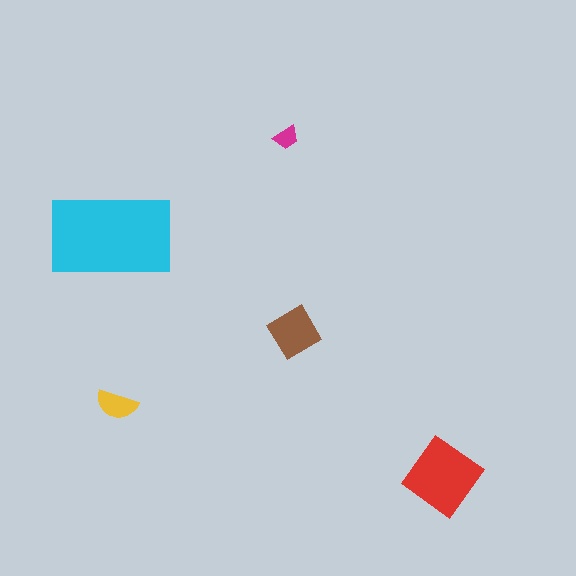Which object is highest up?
The magenta trapezoid is topmost.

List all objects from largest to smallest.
The cyan rectangle, the red diamond, the brown diamond, the yellow semicircle, the magenta trapezoid.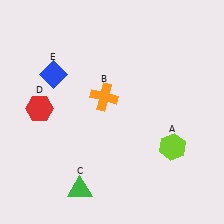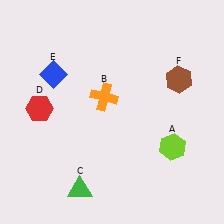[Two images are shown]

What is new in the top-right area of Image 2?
A brown hexagon (F) was added in the top-right area of Image 2.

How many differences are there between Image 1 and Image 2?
There is 1 difference between the two images.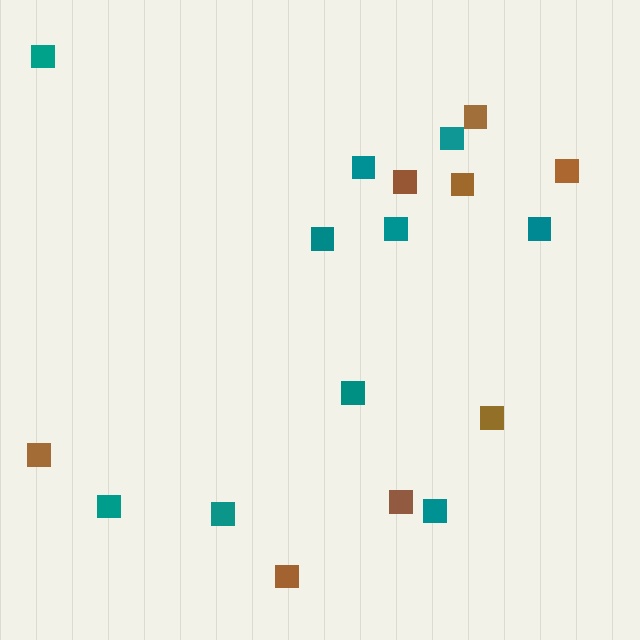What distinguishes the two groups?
There are 2 groups: one group of teal squares (10) and one group of brown squares (8).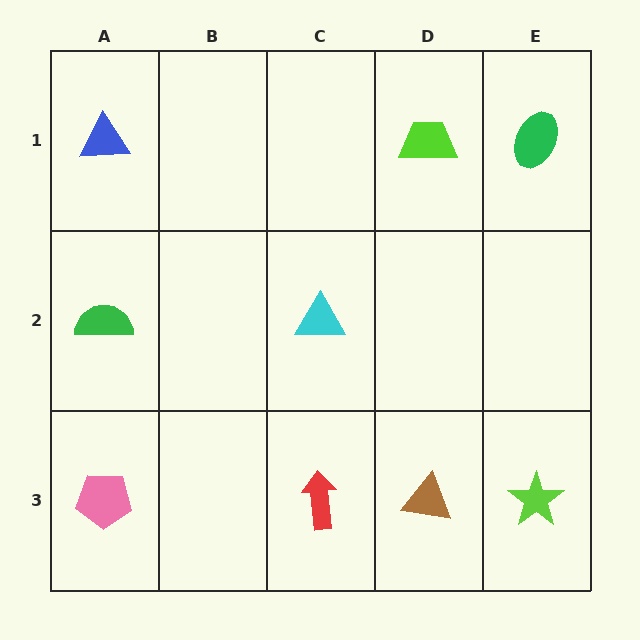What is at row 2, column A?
A green semicircle.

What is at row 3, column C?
A red arrow.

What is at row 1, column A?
A blue triangle.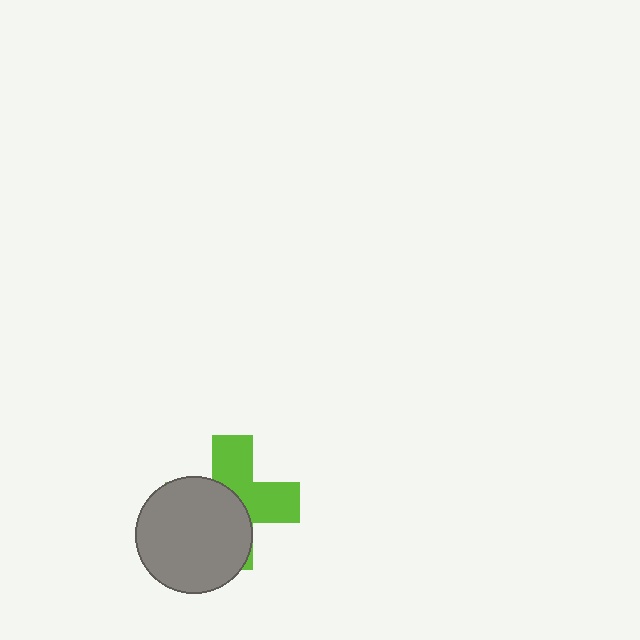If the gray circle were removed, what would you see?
You would see the complete lime cross.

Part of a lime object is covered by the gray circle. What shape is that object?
It is a cross.